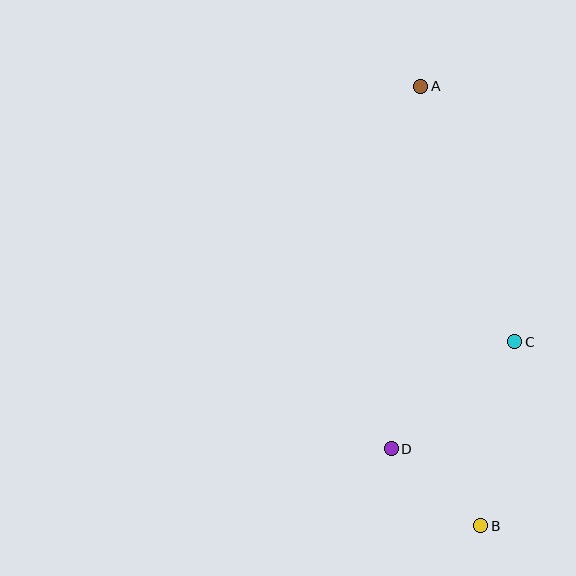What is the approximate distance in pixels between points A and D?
The distance between A and D is approximately 364 pixels.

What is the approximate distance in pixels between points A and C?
The distance between A and C is approximately 272 pixels.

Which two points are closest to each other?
Points B and D are closest to each other.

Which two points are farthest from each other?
Points A and B are farthest from each other.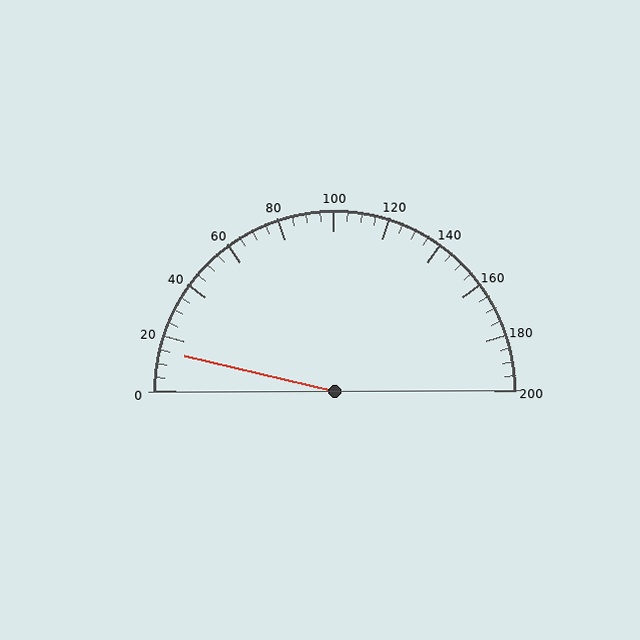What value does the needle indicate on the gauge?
The needle indicates approximately 15.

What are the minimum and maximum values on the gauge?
The gauge ranges from 0 to 200.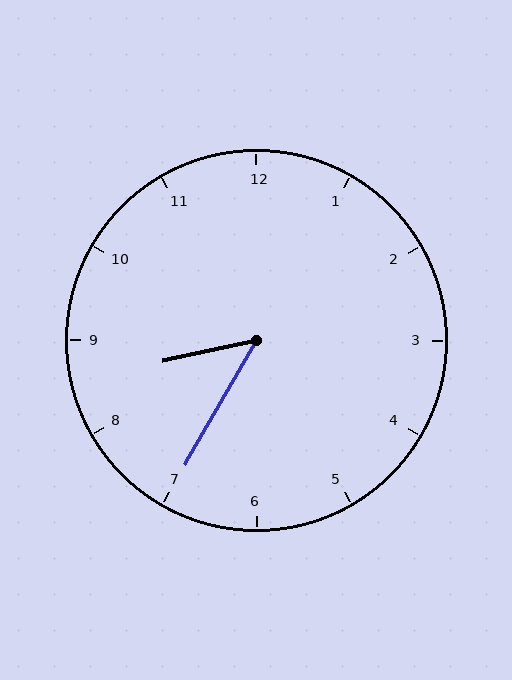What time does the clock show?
8:35.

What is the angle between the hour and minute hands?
Approximately 48 degrees.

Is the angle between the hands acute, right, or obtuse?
It is acute.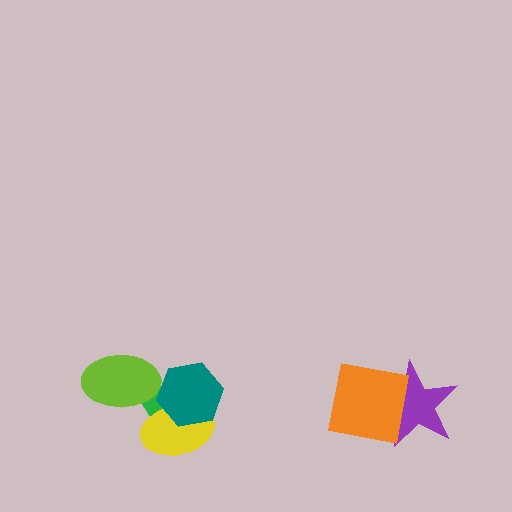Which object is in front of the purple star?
The orange square is in front of the purple star.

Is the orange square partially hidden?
No, no other shape covers it.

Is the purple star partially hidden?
Yes, it is partially covered by another shape.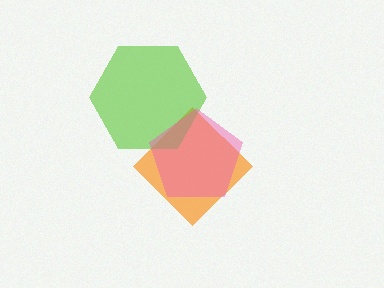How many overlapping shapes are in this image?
There are 3 overlapping shapes in the image.